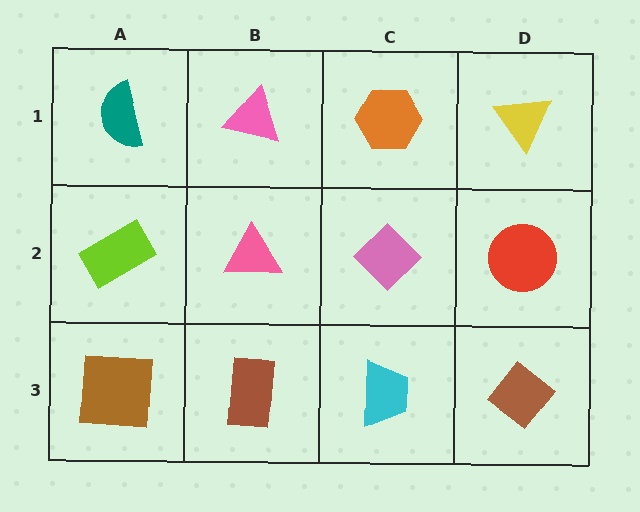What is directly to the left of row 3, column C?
A brown rectangle.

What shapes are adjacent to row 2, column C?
An orange hexagon (row 1, column C), a cyan trapezoid (row 3, column C), a pink triangle (row 2, column B), a red circle (row 2, column D).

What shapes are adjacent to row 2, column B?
A pink triangle (row 1, column B), a brown rectangle (row 3, column B), a lime rectangle (row 2, column A), a pink diamond (row 2, column C).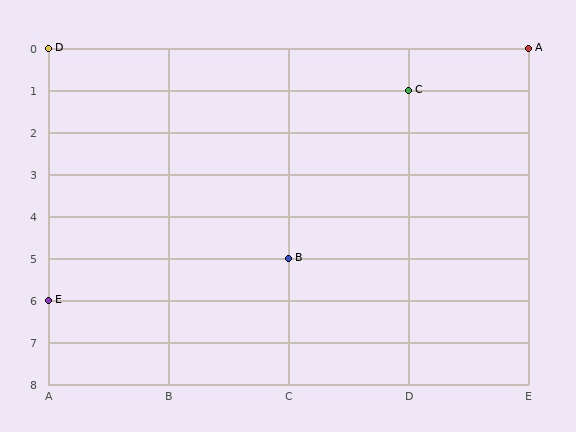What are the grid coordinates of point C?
Point C is at grid coordinates (D, 1).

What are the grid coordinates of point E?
Point E is at grid coordinates (A, 6).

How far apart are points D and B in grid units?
Points D and B are 2 columns and 5 rows apart (about 5.4 grid units diagonally).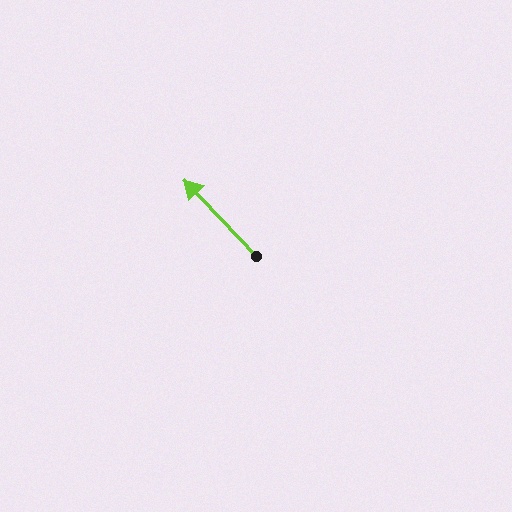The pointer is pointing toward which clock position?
Roughly 11 o'clock.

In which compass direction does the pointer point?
Northwest.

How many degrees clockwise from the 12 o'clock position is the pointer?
Approximately 317 degrees.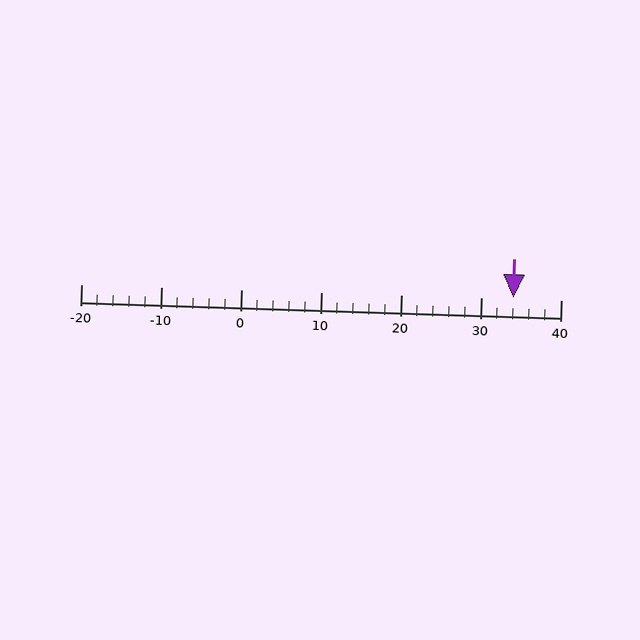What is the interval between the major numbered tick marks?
The major tick marks are spaced 10 units apart.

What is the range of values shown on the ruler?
The ruler shows values from -20 to 40.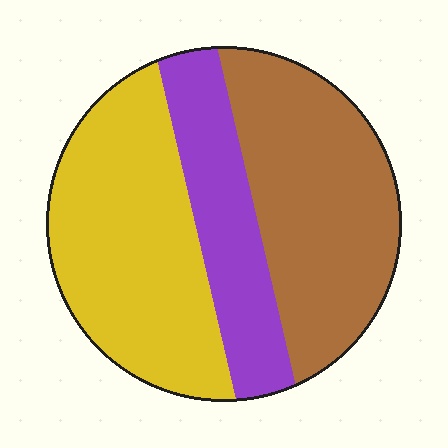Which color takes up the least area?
Purple, at roughly 20%.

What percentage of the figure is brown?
Brown covers roughly 40% of the figure.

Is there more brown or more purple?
Brown.